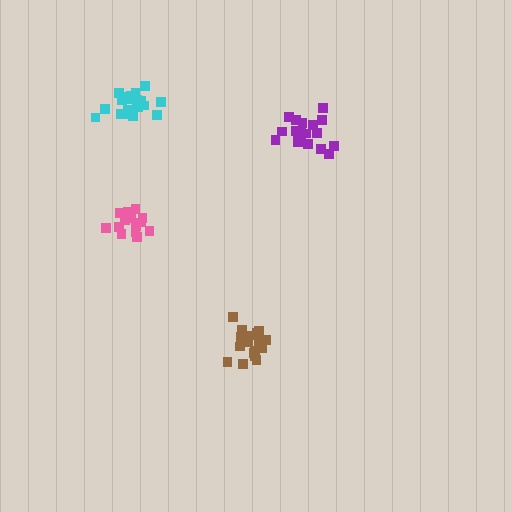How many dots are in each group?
Group 1: 18 dots, Group 2: 20 dots, Group 3: 19 dots, Group 4: 20 dots (77 total).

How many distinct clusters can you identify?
There are 4 distinct clusters.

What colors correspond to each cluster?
The clusters are colored: pink, purple, brown, cyan.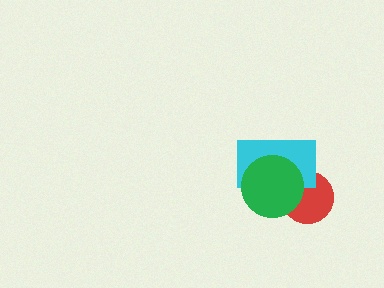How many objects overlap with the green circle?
2 objects overlap with the green circle.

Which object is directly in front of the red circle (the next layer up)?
The cyan rectangle is directly in front of the red circle.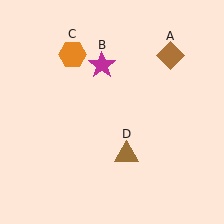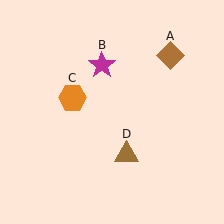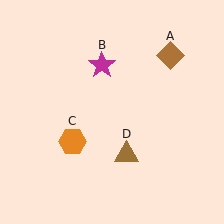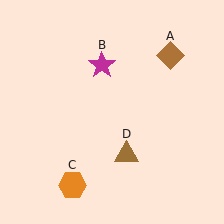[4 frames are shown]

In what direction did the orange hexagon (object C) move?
The orange hexagon (object C) moved down.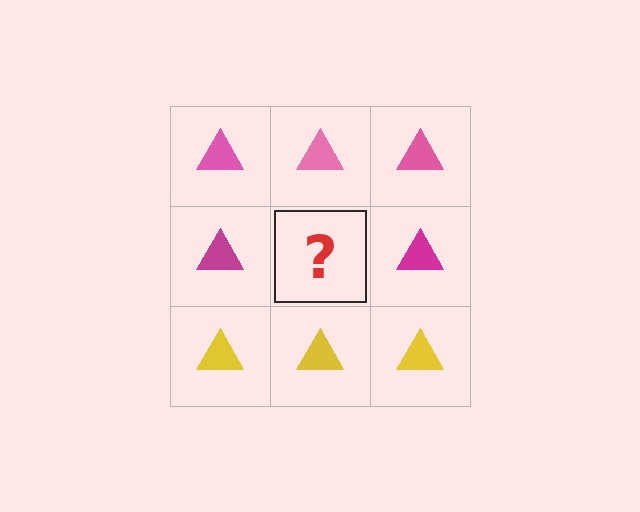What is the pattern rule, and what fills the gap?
The rule is that each row has a consistent color. The gap should be filled with a magenta triangle.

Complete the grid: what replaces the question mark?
The question mark should be replaced with a magenta triangle.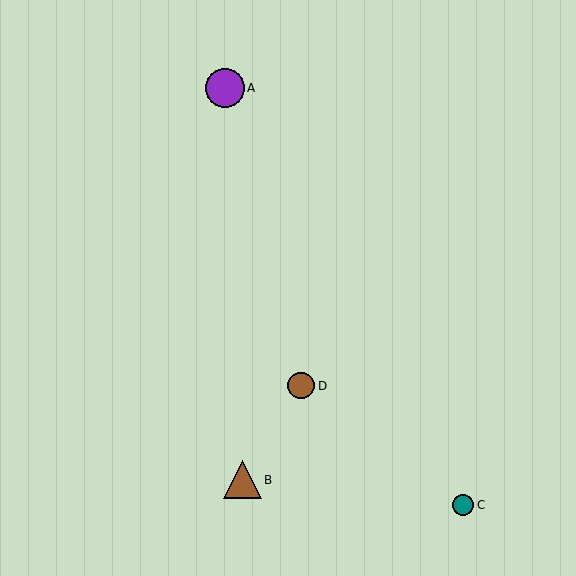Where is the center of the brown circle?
The center of the brown circle is at (301, 386).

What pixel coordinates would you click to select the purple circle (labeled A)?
Click at (225, 88) to select the purple circle A.